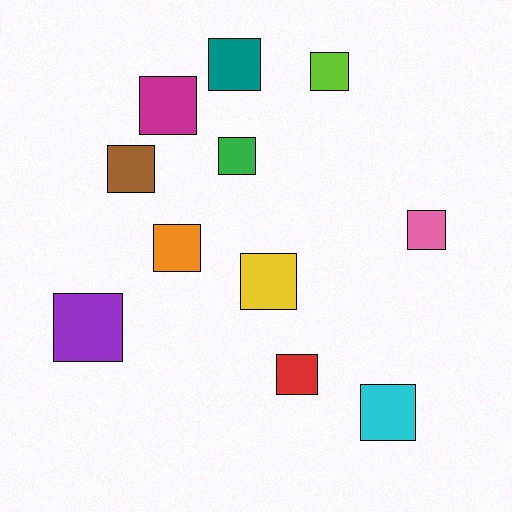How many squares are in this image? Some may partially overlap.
There are 11 squares.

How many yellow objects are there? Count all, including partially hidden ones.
There is 1 yellow object.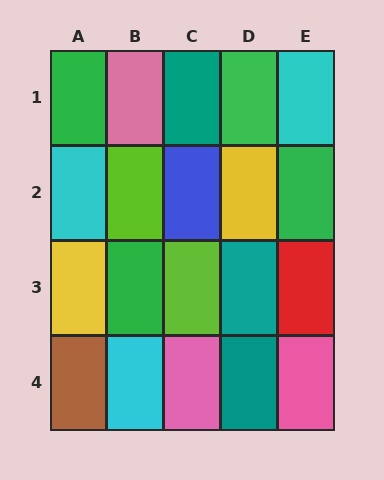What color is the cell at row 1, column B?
Pink.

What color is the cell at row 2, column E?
Green.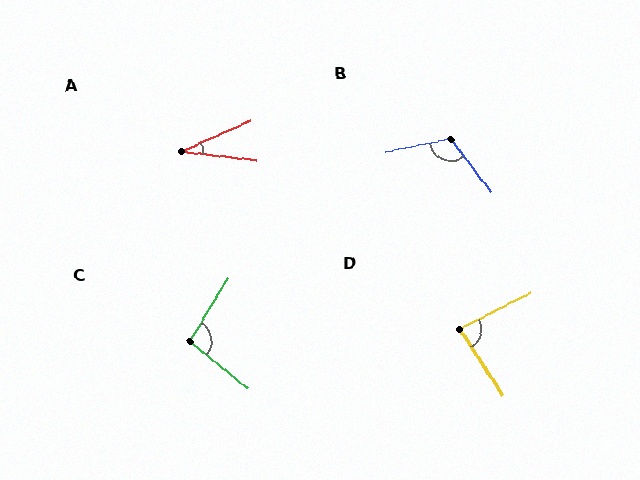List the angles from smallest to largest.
A (31°), D (83°), C (97°), B (116°).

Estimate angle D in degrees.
Approximately 83 degrees.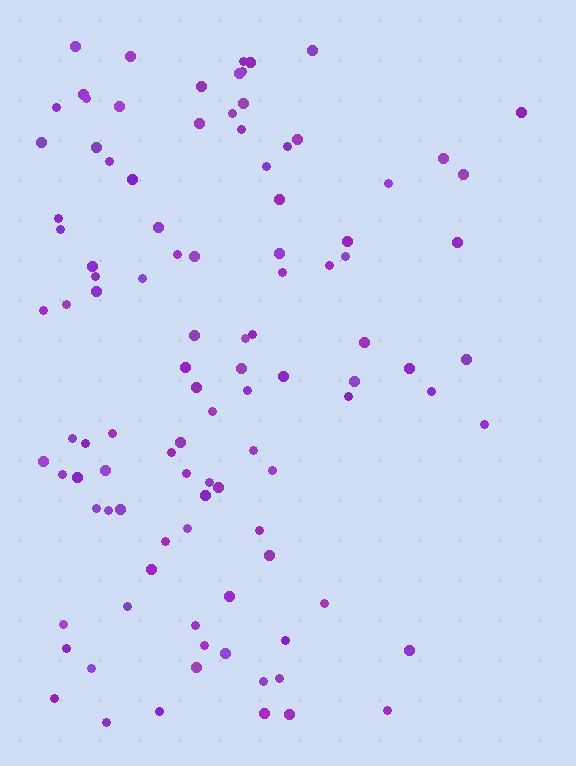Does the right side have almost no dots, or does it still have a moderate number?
Still a moderate number, just noticeably fewer than the left.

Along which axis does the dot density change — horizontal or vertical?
Horizontal.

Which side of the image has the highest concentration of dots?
The left.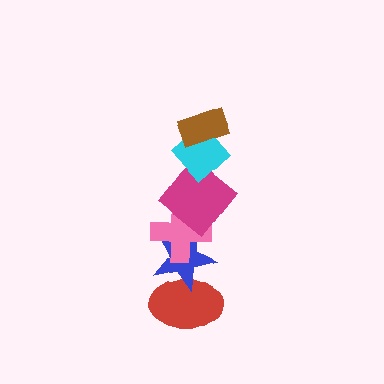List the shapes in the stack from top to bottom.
From top to bottom: the brown rectangle, the cyan diamond, the magenta diamond, the pink cross, the blue star, the red ellipse.